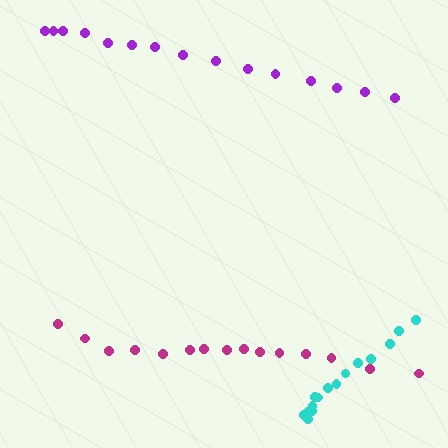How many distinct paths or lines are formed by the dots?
There are 3 distinct paths.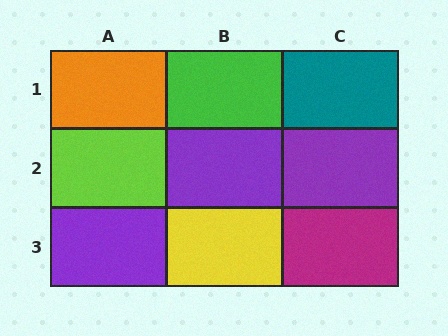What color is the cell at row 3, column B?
Yellow.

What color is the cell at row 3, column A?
Purple.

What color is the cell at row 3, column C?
Magenta.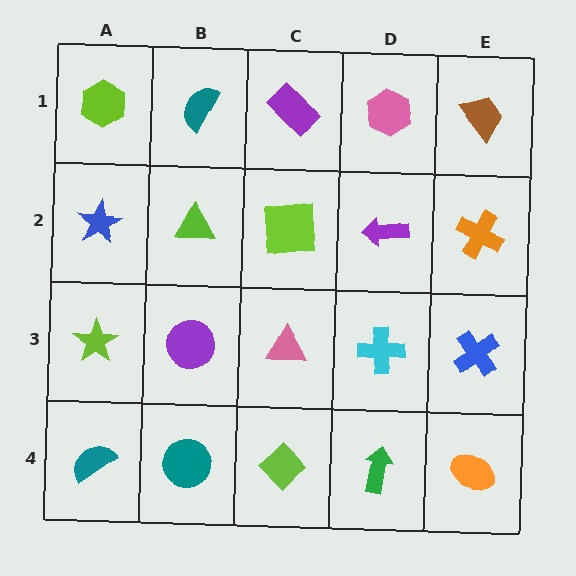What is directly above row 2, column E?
A brown trapezoid.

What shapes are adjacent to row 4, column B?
A purple circle (row 3, column B), a teal semicircle (row 4, column A), a lime diamond (row 4, column C).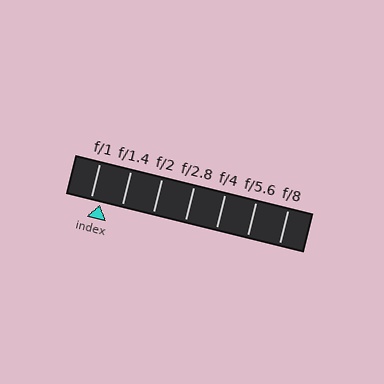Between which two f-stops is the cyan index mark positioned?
The index mark is between f/1 and f/1.4.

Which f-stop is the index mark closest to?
The index mark is closest to f/1.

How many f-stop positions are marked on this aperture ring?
There are 7 f-stop positions marked.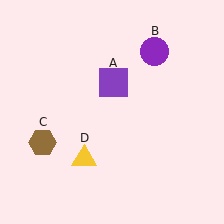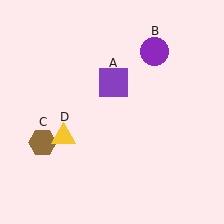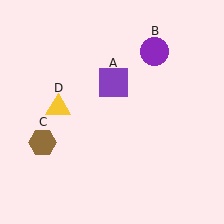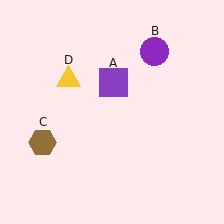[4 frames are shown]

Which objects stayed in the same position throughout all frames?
Purple square (object A) and purple circle (object B) and brown hexagon (object C) remained stationary.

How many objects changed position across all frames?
1 object changed position: yellow triangle (object D).